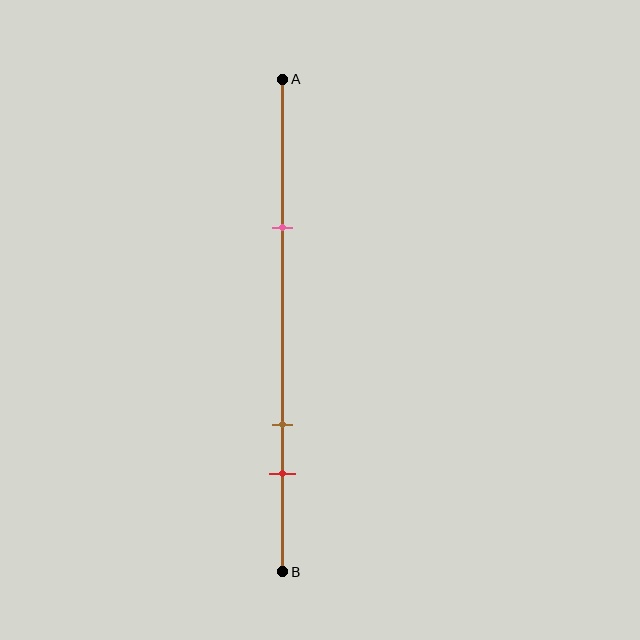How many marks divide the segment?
There are 3 marks dividing the segment.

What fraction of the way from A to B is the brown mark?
The brown mark is approximately 70% (0.7) of the way from A to B.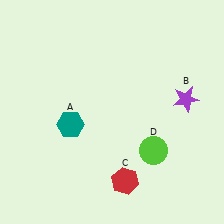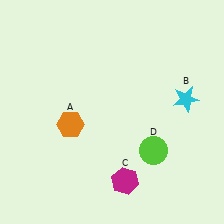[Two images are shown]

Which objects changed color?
A changed from teal to orange. B changed from purple to cyan. C changed from red to magenta.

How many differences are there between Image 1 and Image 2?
There are 3 differences between the two images.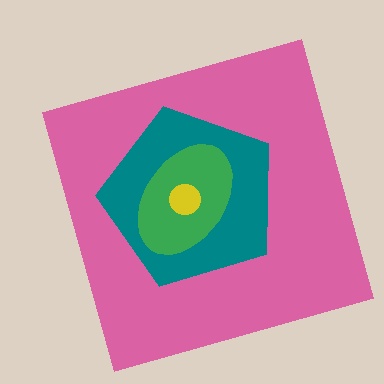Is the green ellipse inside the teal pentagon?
Yes.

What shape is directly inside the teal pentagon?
The green ellipse.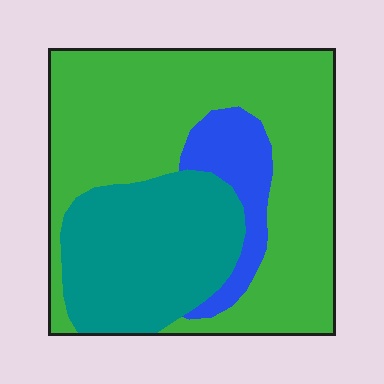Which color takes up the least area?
Blue, at roughly 10%.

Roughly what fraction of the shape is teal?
Teal covers around 30% of the shape.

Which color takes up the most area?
Green, at roughly 60%.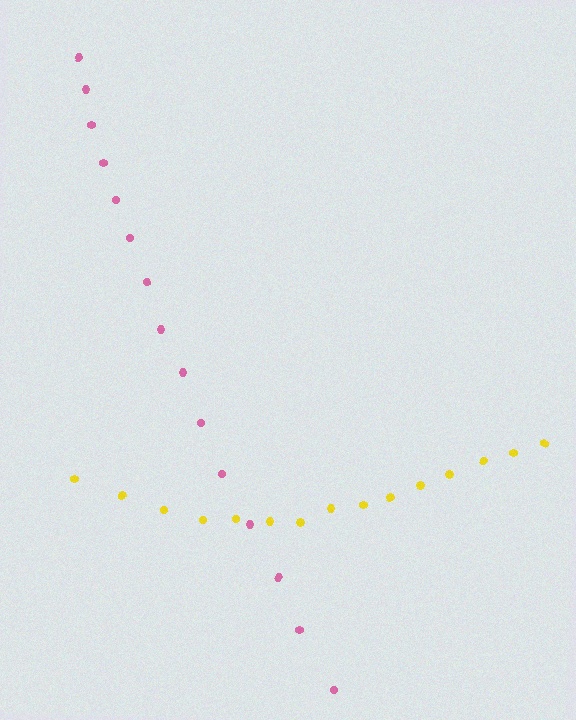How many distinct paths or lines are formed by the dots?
There are 2 distinct paths.